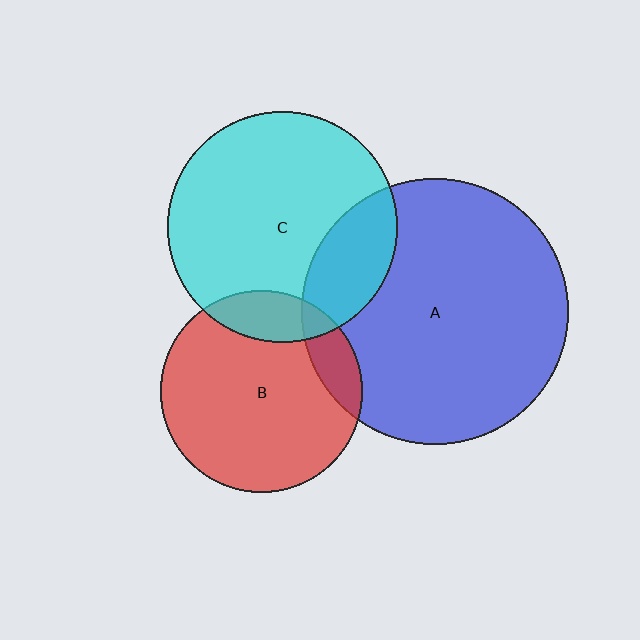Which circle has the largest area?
Circle A (blue).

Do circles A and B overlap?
Yes.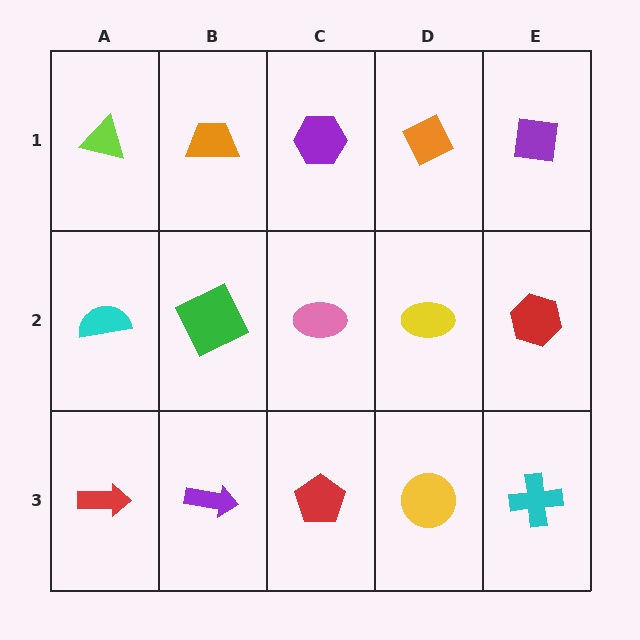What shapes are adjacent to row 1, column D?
A yellow ellipse (row 2, column D), a purple hexagon (row 1, column C), a purple square (row 1, column E).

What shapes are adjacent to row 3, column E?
A red hexagon (row 2, column E), a yellow circle (row 3, column D).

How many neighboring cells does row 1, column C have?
3.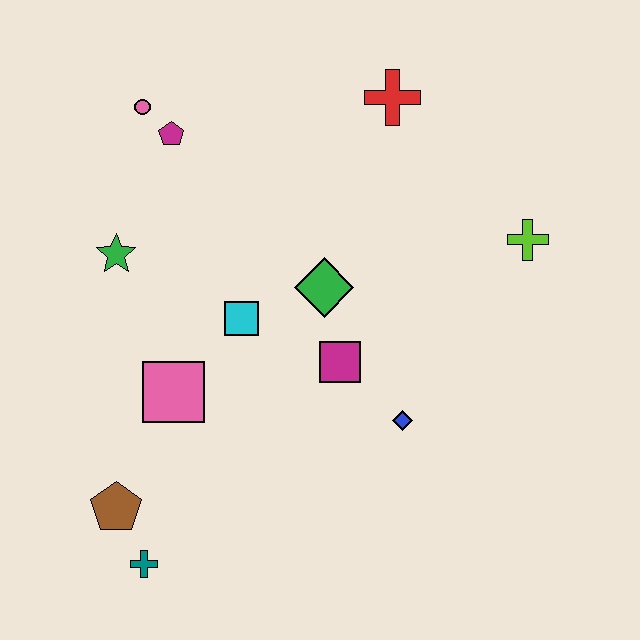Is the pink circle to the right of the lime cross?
No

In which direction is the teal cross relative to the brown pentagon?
The teal cross is below the brown pentagon.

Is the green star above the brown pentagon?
Yes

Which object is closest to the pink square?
The cyan square is closest to the pink square.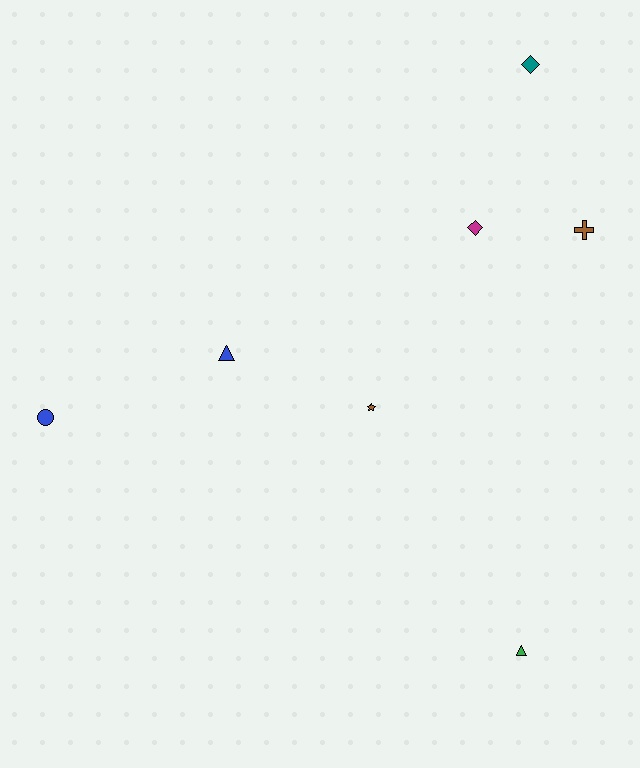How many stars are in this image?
There is 1 star.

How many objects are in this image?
There are 7 objects.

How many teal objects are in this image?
There is 1 teal object.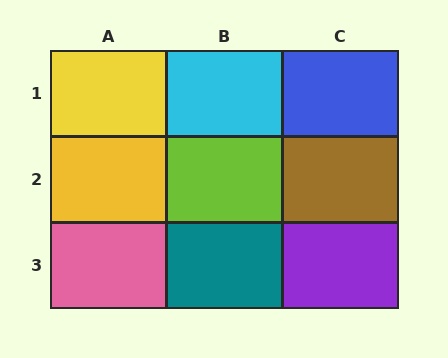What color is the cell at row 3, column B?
Teal.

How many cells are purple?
1 cell is purple.